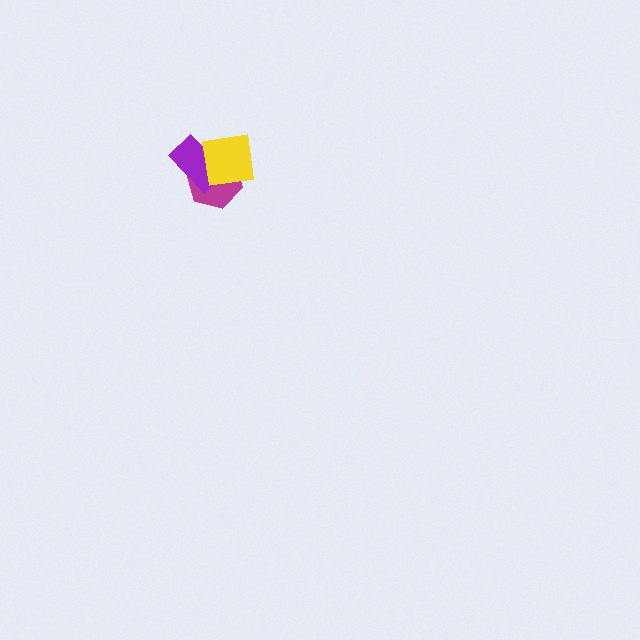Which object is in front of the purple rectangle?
The yellow square is in front of the purple rectangle.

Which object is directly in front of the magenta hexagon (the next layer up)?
The purple rectangle is directly in front of the magenta hexagon.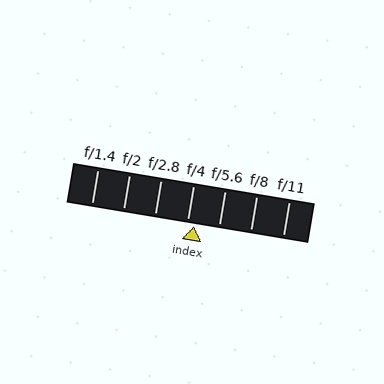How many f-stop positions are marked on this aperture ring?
There are 7 f-stop positions marked.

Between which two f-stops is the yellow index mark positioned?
The index mark is between f/4 and f/5.6.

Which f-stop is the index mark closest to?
The index mark is closest to f/4.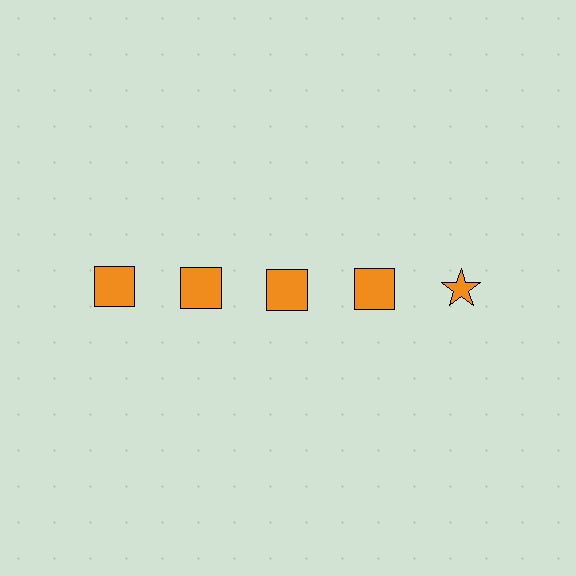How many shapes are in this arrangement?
There are 5 shapes arranged in a grid pattern.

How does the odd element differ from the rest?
It has a different shape: star instead of square.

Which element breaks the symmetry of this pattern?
The orange star in the top row, rightmost column breaks the symmetry. All other shapes are orange squares.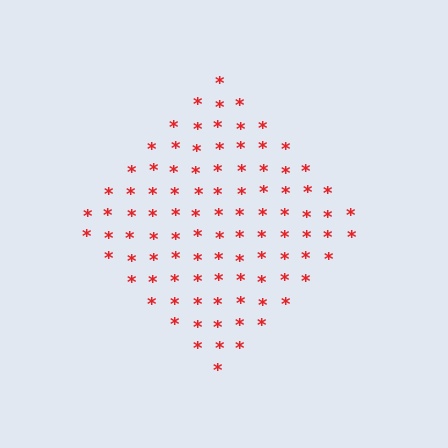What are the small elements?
The small elements are asterisks.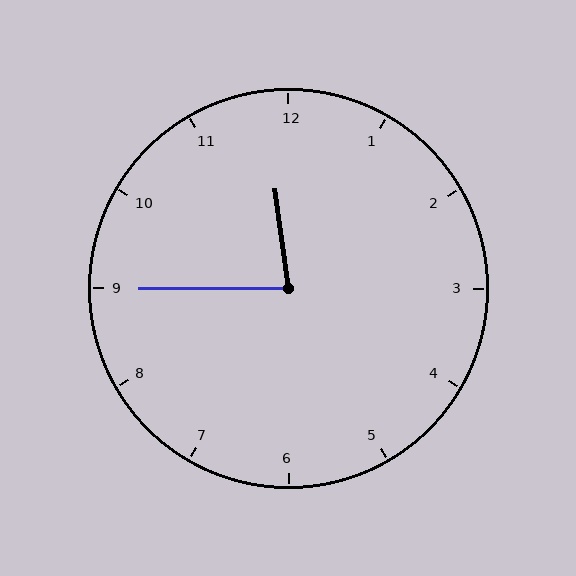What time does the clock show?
11:45.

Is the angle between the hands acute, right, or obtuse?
It is acute.